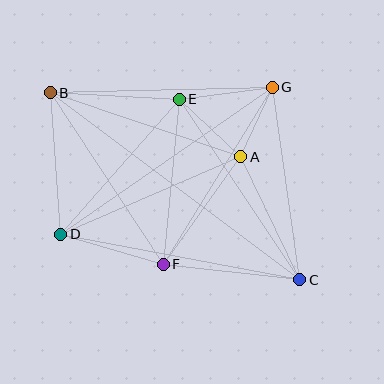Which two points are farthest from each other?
Points B and C are farthest from each other.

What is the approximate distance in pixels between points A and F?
The distance between A and F is approximately 133 pixels.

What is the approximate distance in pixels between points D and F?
The distance between D and F is approximately 107 pixels.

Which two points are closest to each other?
Points A and G are closest to each other.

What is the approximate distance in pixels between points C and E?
The distance between C and E is approximately 217 pixels.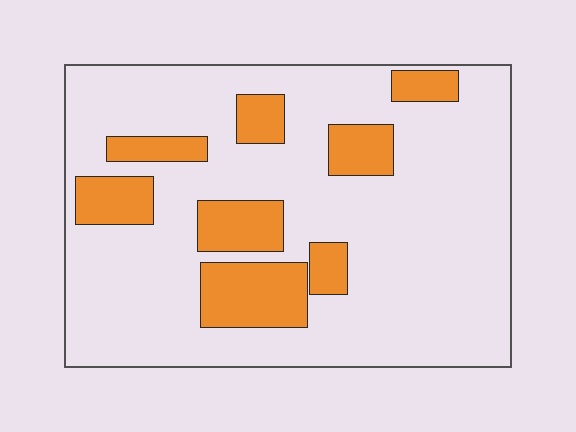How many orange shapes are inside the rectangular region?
8.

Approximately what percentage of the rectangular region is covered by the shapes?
Approximately 20%.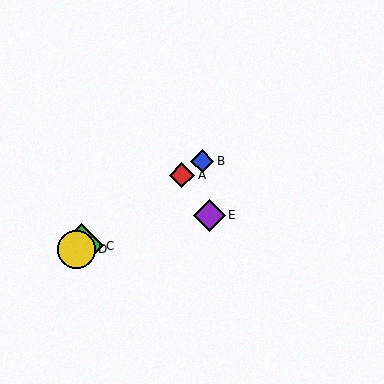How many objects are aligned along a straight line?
4 objects (A, B, C, D) are aligned along a straight line.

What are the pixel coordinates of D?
Object D is at (76, 249).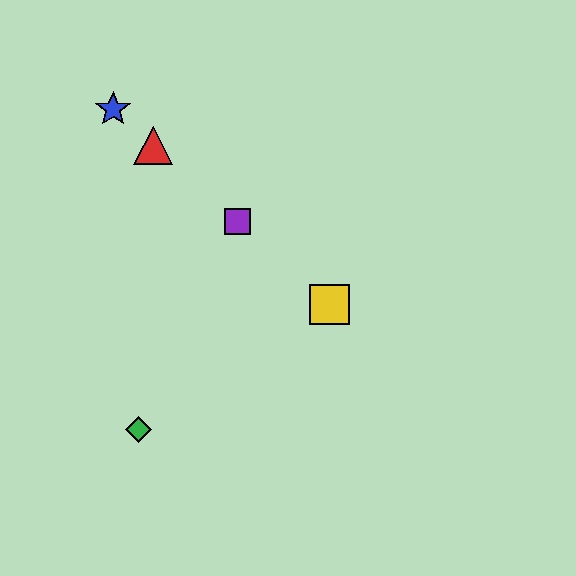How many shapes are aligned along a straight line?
4 shapes (the red triangle, the blue star, the yellow square, the purple square) are aligned along a straight line.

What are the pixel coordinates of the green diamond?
The green diamond is at (139, 429).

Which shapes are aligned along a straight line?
The red triangle, the blue star, the yellow square, the purple square are aligned along a straight line.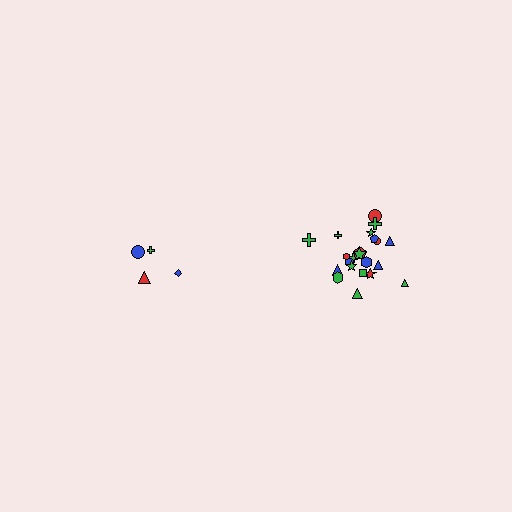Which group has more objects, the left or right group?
The right group.